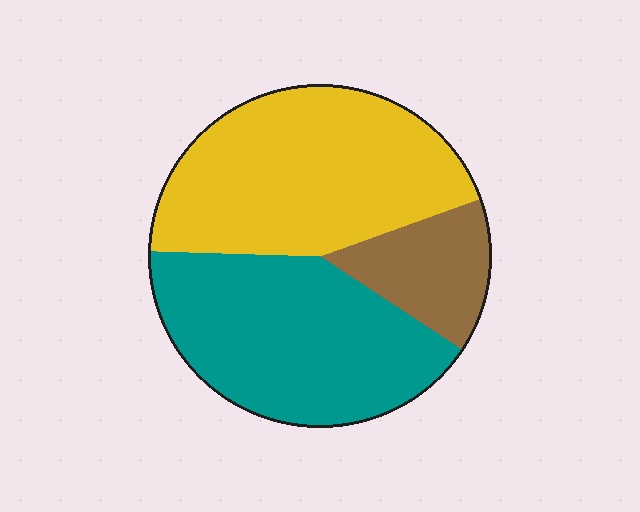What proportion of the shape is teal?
Teal takes up between a third and a half of the shape.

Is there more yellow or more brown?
Yellow.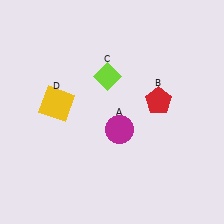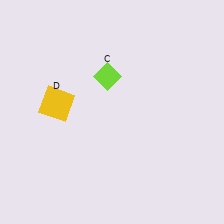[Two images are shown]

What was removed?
The magenta circle (A), the red pentagon (B) were removed in Image 2.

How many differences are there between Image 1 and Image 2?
There are 2 differences between the two images.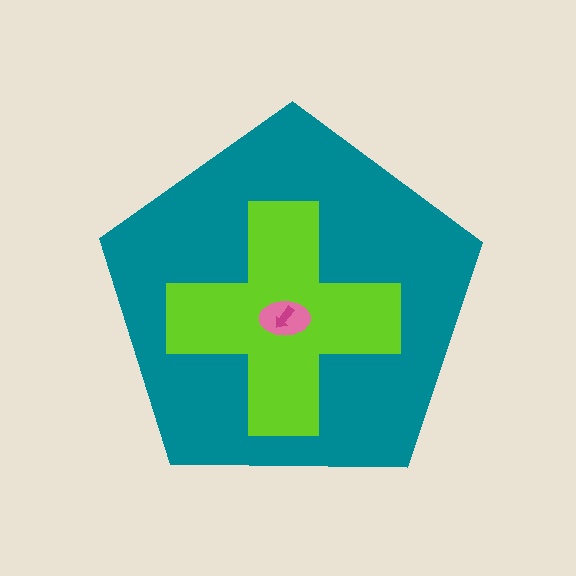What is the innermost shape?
The magenta arrow.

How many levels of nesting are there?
4.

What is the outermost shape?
The teal pentagon.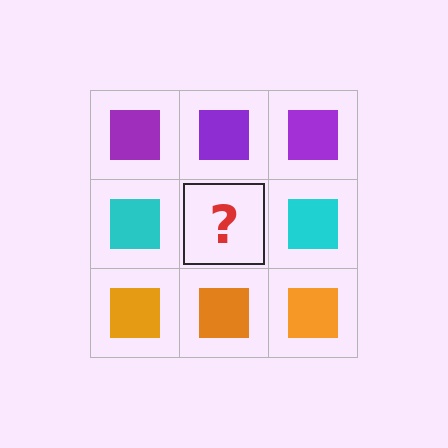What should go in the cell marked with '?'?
The missing cell should contain a cyan square.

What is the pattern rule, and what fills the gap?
The rule is that each row has a consistent color. The gap should be filled with a cyan square.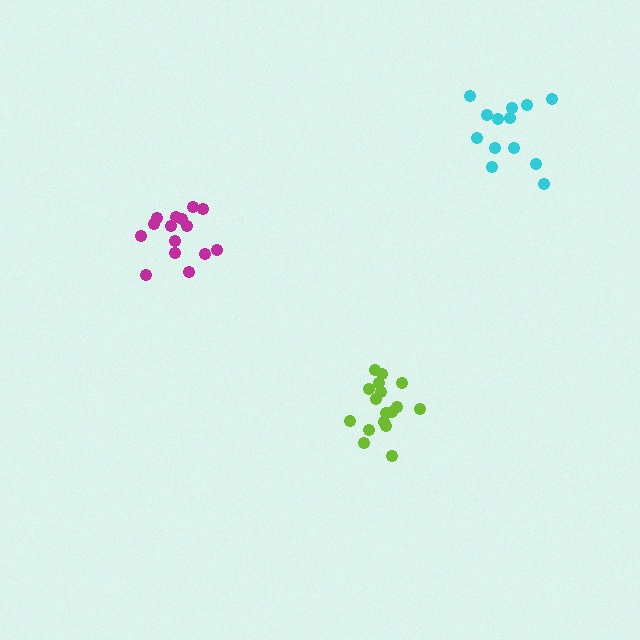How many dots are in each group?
Group 1: 15 dots, Group 2: 18 dots, Group 3: 14 dots (47 total).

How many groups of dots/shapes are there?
There are 3 groups.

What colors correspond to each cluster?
The clusters are colored: magenta, lime, cyan.